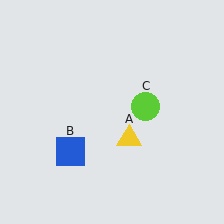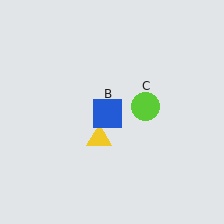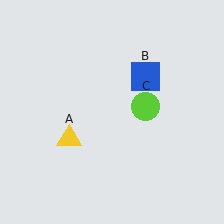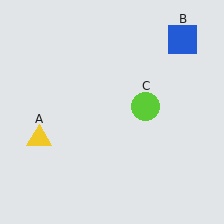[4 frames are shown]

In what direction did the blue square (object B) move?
The blue square (object B) moved up and to the right.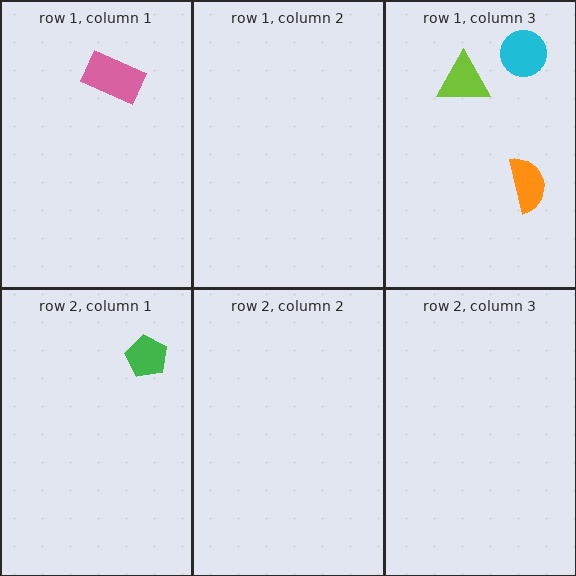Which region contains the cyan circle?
The row 1, column 3 region.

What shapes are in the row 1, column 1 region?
The pink rectangle.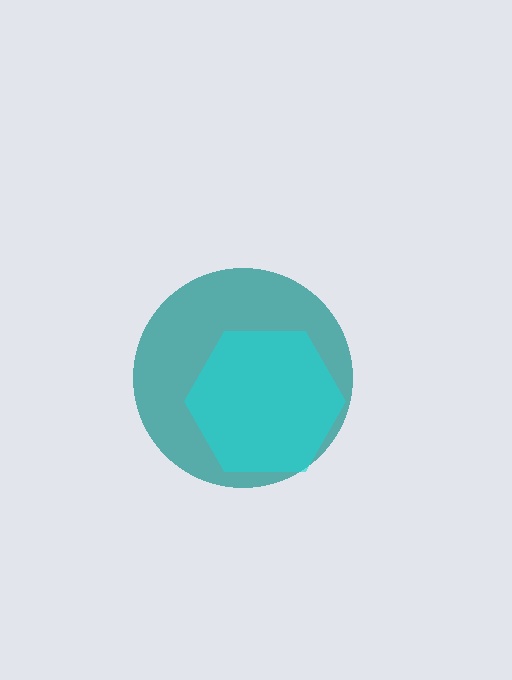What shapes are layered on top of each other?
The layered shapes are: a teal circle, a cyan hexagon.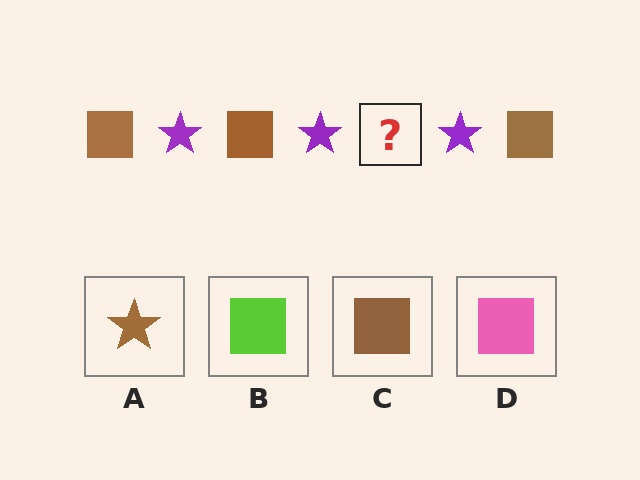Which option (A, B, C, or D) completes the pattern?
C.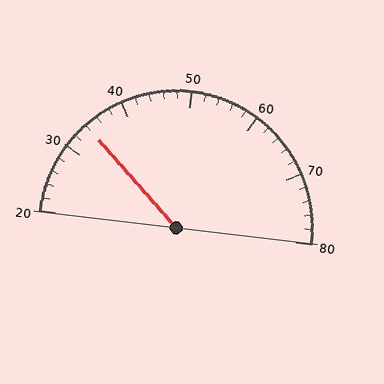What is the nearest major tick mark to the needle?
The nearest major tick mark is 30.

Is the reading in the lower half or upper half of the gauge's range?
The reading is in the lower half of the range (20 to 80).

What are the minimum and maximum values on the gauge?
The gauge ranges from 20 to 80.